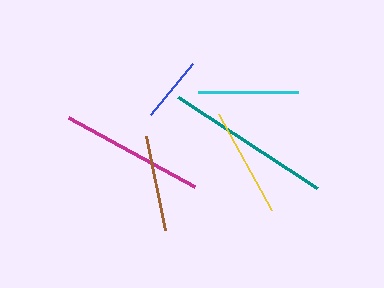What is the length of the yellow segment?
The yellow segment is approximately 110 pixels long.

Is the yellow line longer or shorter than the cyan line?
The yellow line is longer than the cyan line.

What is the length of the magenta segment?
The magenta segment is approximately 143 pixels long.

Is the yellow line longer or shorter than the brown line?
The yellow line is longer than the brown line.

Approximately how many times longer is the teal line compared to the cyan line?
The teal line is approximately 1.7 times the length of the cyan line.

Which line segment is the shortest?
The blue line is the shortest at approximately 66 pixels.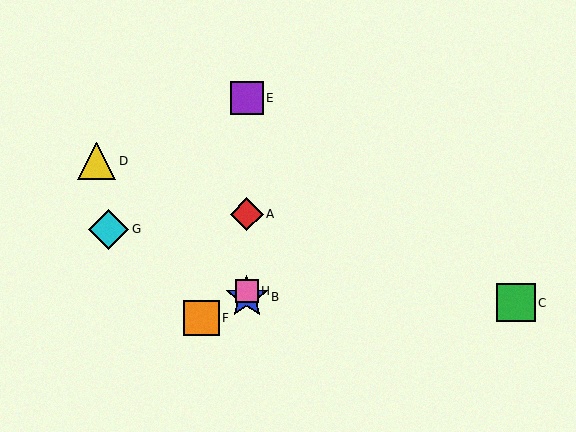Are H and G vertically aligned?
No, H is at x≈247 and G is at x≈109.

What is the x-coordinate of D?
Object D is at x≈97.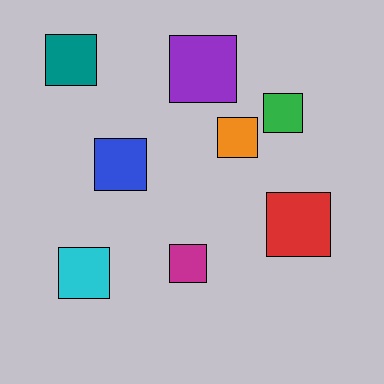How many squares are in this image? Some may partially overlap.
There are 8 squares.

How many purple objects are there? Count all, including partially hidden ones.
There is 1 purple object.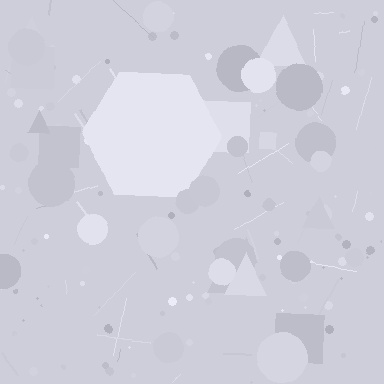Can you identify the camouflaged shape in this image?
The camouflaged shape is a hexagon.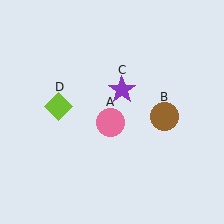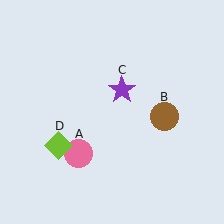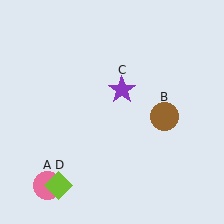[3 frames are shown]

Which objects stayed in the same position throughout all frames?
Brown circle (object B) and purple star (object C) remained stationary.